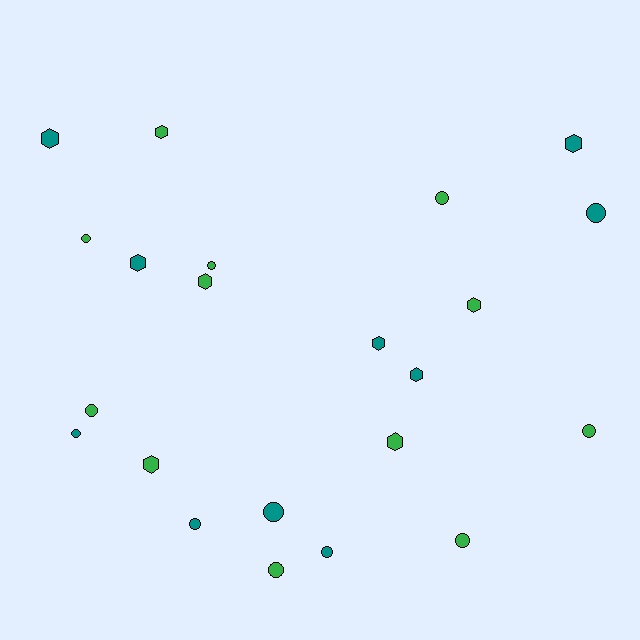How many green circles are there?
There are 7 green circles.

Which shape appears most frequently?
Circle, with 12 objects.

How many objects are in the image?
There are 22 objects.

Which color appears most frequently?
Green, with 12 objects.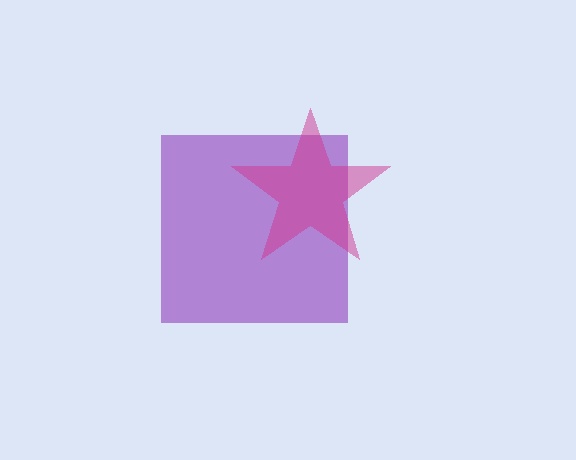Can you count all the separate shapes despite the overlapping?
Yes, there are 2 separate shapes.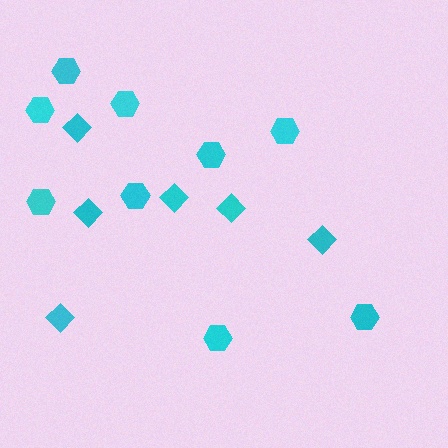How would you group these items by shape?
There are 2 groups: one group of diamonds (6) and one group of hexagons (9).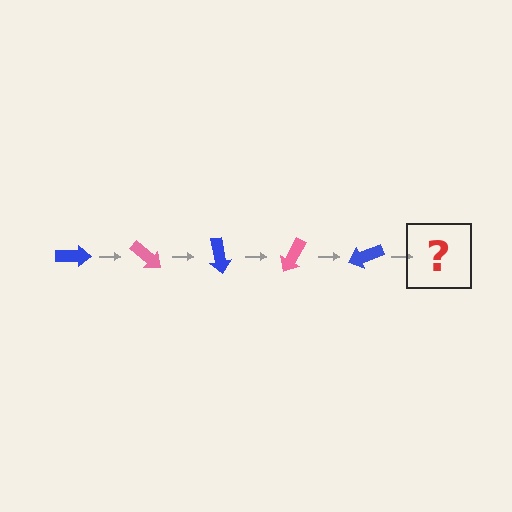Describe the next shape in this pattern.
It should be a pink arrow, rotated 200 degrees from the start.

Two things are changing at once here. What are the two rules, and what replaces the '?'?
The two rules are that it rotates 40 degrees each step and the color cycles through blue and pink. The '?' should be a pink arrow, rotated 200 degrees from the start.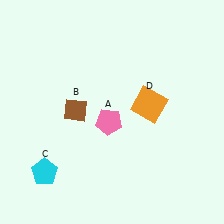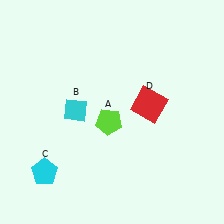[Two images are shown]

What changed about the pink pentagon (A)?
In Image 1, A is pink. In Image 2, it changed to lime.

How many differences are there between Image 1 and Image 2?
There are 3 differences between the two images.